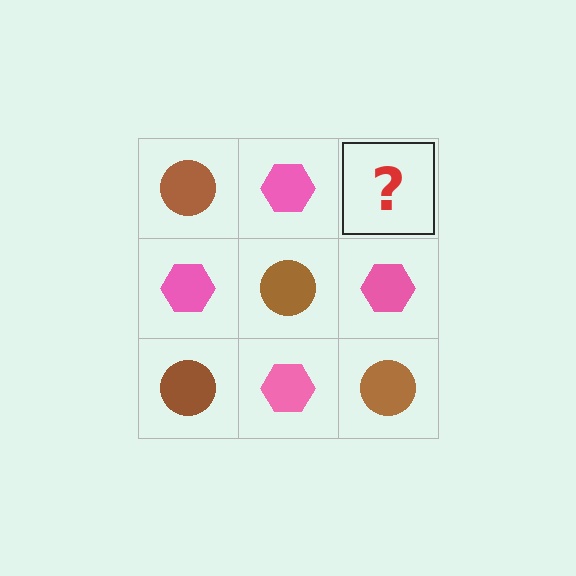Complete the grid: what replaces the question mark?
The question mark should be replaced with a brown circle.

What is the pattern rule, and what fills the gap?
The rule is that it alternates brown circle and pink hexagon in a checkerboard pattern. The gap should be filled with a brown circle.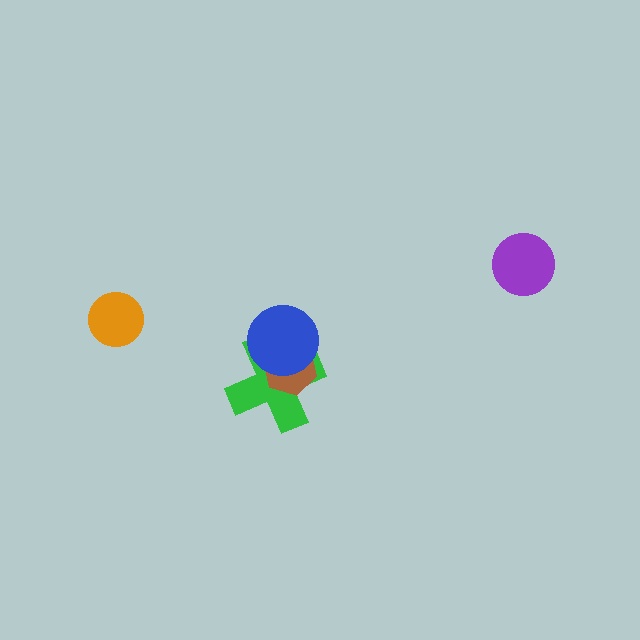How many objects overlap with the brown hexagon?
2 objects overlap with the brown hexagon.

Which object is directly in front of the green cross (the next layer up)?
The brown hexagon is directly in front of the green cross.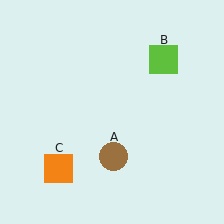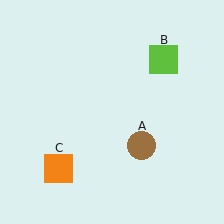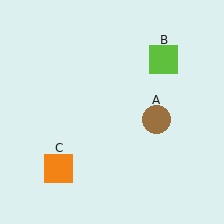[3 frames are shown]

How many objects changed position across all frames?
1 object changed position: brown circle (object A).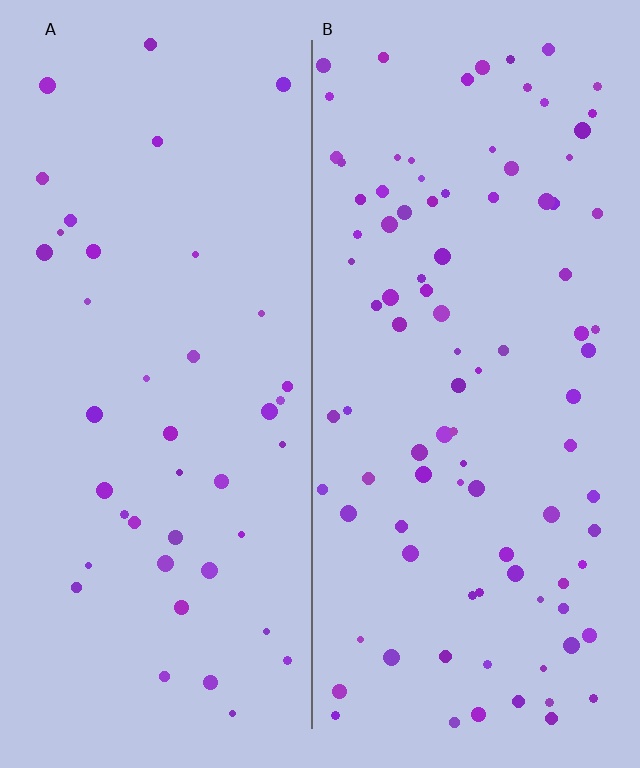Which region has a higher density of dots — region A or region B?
B (the right).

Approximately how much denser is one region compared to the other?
Approximately 2.3× — region B over region A.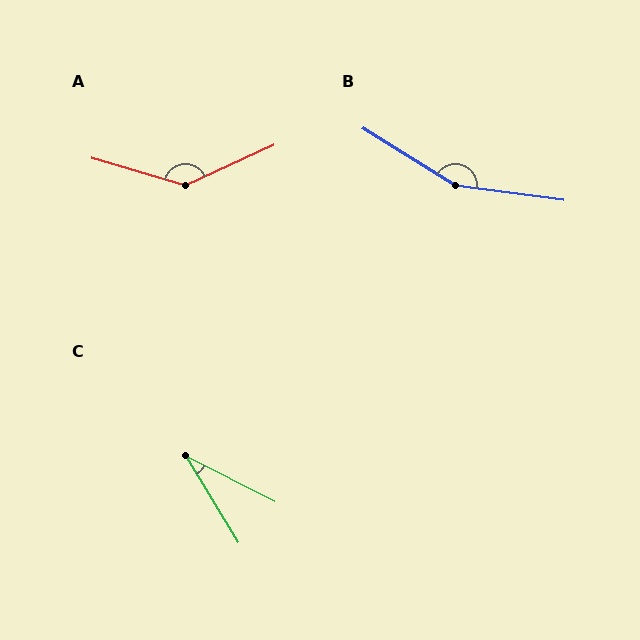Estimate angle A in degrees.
Approximately 140 degrees.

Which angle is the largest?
B, at approximately 156 degrees.